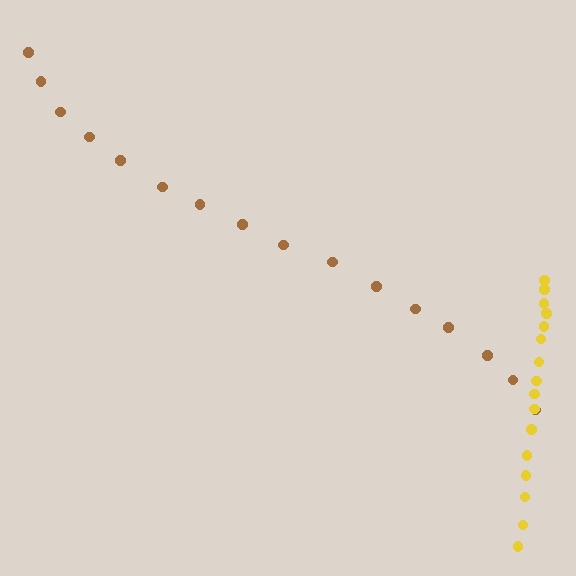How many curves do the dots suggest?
There are 2 distinct paths.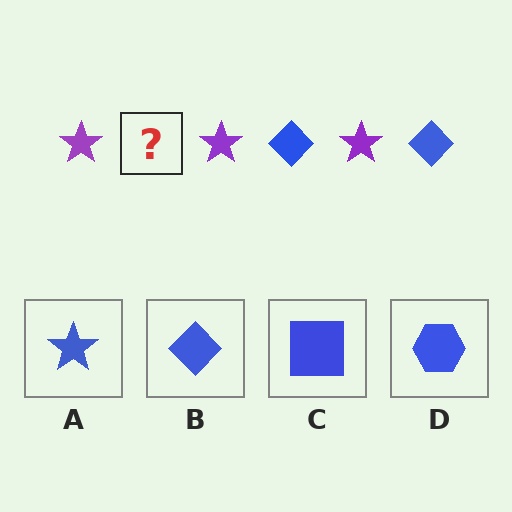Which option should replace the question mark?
Option B.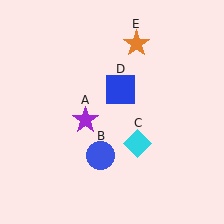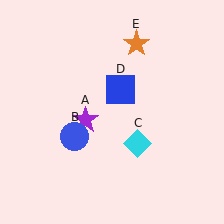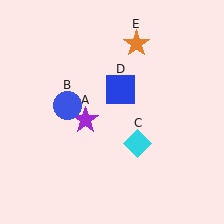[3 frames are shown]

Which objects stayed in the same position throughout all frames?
Purple star (object A) and cyan diamond (object C) and blue square (object D) and orange star (object E) remained stationary.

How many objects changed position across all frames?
1 object changed position: blue circle (object B).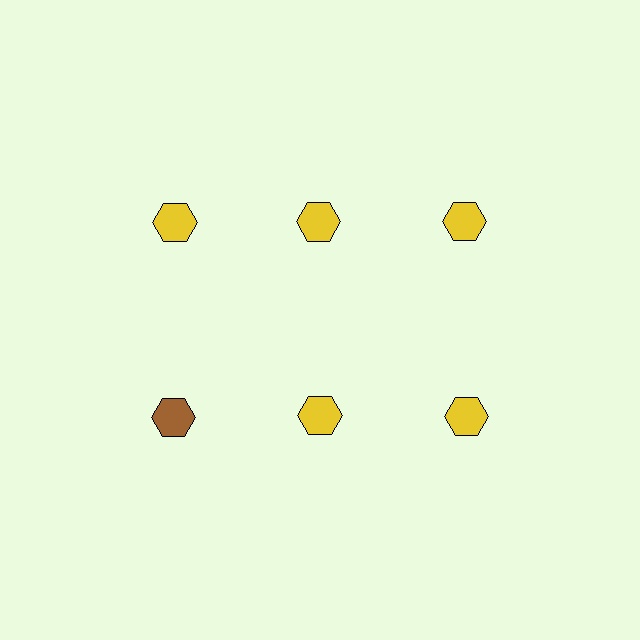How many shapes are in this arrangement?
There are 6 shapes arranged in a grid pattern.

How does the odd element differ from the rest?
It has a different color: brown instead of yellow.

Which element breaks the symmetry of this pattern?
The brown hexagon in the second row, leftmost column breaks the symmetry. All other shapes are yellow hexagons.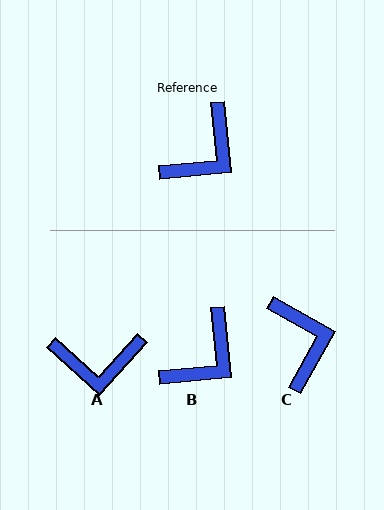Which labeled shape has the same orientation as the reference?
B.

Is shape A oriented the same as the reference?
No, it is off by about 48 degrees.